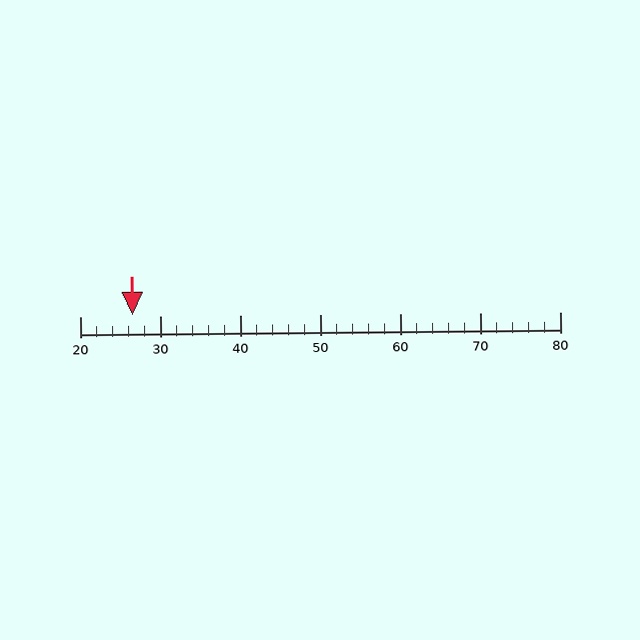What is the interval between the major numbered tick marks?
The major tick marks are spaced 10 units apart.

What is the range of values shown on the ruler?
The ruler shows values from 20 to 80.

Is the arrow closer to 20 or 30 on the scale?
The arrow is closer to 30.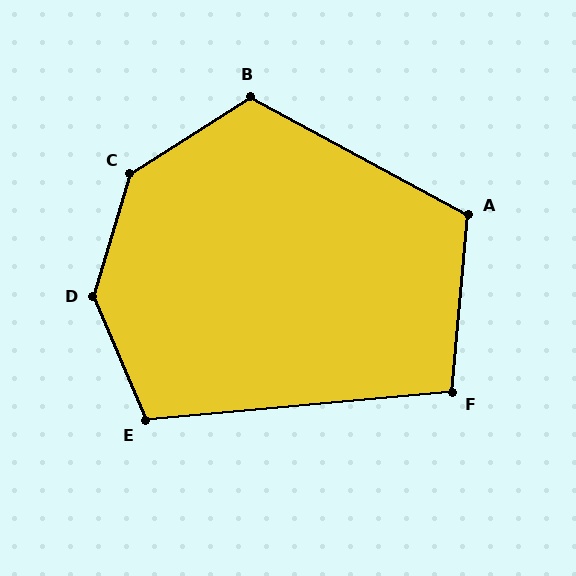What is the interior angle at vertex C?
Approximately 139 degrees (obtuse).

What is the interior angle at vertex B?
Approximately 119 degrees (obtuse).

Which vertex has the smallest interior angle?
F, at approximately 100 degrees.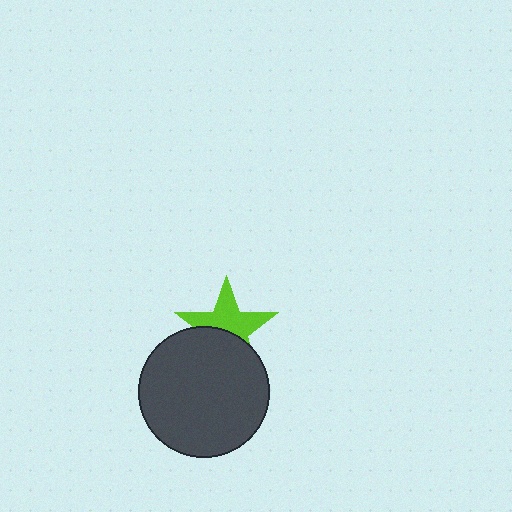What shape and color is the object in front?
The object in front is a dark gray circle.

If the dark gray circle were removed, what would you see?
You would see the complete lime star.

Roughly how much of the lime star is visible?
About half of it is visible (roughly 57%).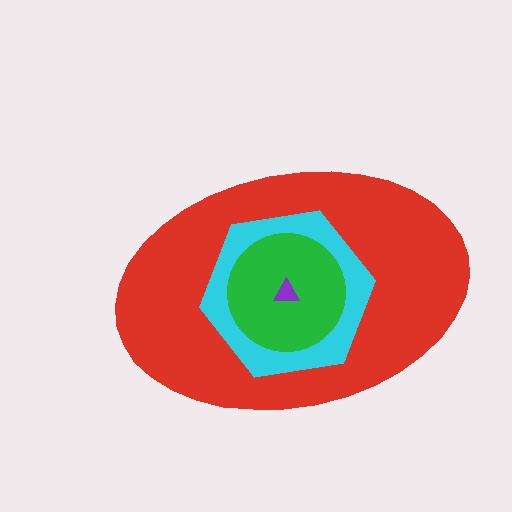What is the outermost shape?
The red ellipse.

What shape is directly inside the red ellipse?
The cyan hexagon.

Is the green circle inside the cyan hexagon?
Yes.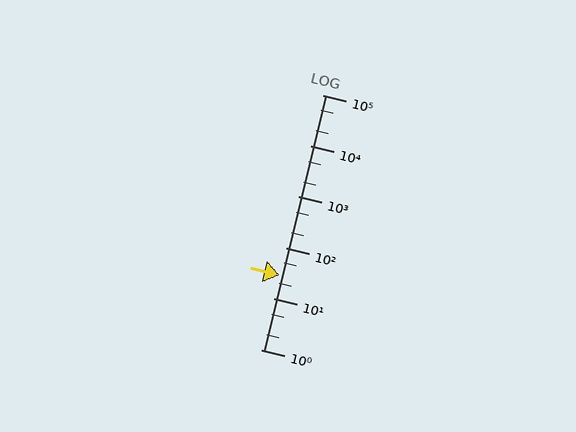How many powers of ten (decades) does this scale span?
The scale spans 5 decades, from 1 to 100000.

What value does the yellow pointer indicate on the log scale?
The pointer indicates approximately 29.